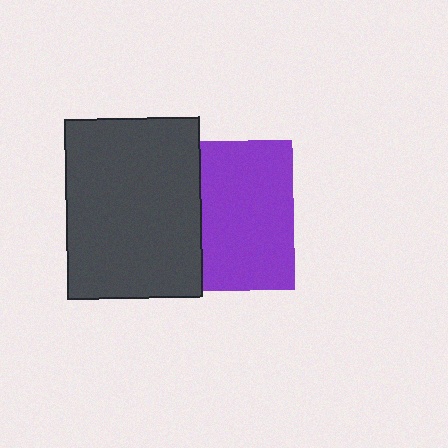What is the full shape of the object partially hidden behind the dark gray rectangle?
The partially hidden object is a purple square.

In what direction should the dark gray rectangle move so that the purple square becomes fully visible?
The dark gray rectangle should move left. That is the shortest direction to clear the overlap and leave the purple square fully visible.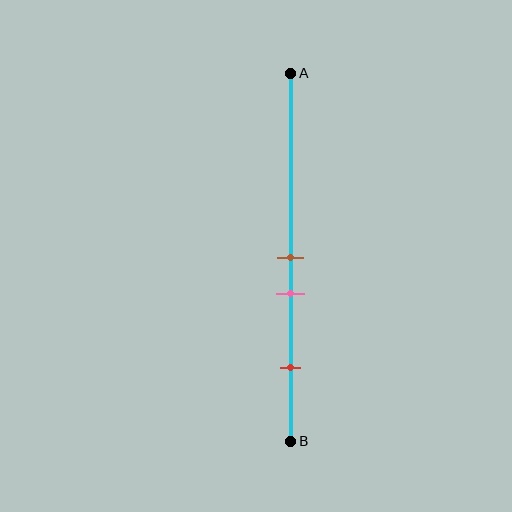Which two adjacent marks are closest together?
The brown and pink marks are the closest adjacent pair.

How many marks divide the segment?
There are 3 marks dividing the segment.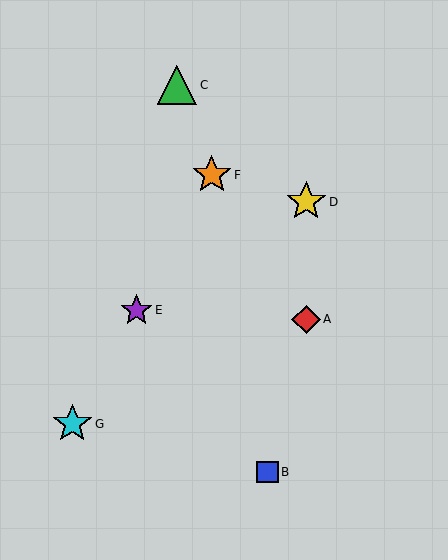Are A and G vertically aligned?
No, A is at x≈306 and G is at x≈72.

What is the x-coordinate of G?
Object G is at x≈72.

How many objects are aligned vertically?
2 objects (A, D) are aligned vertically.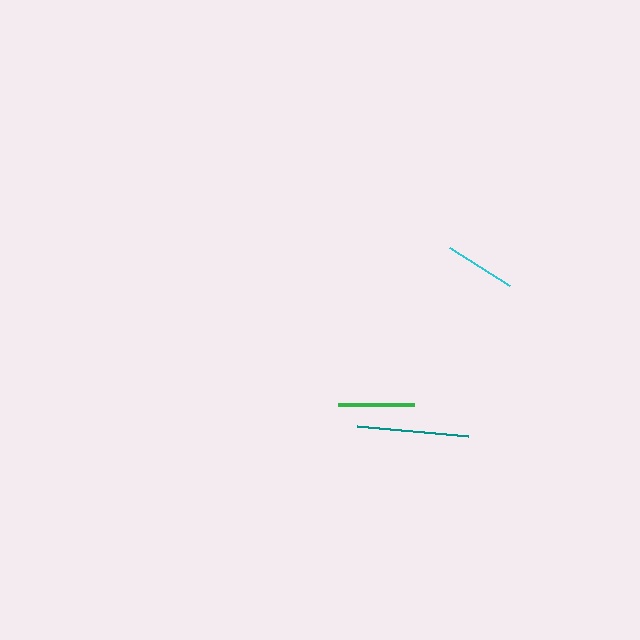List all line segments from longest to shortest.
From longest to shortest: teal, green, cyan.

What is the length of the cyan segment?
The cyan segment is approximately 71 pixels long.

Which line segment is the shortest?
The cyan line is the shortest at approximately 71 pixels.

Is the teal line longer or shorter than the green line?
The teal line is longer than the green line.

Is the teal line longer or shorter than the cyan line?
The teal line is longer than the cyan line.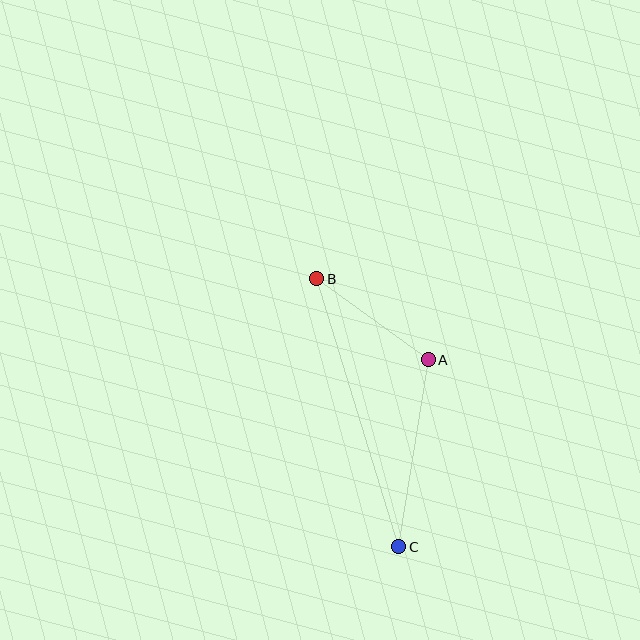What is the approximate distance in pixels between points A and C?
The distance between A and C is approximately 189 pixels.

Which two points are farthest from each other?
Points B and C are farthest from each other.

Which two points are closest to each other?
Points A and B are closest to each other.